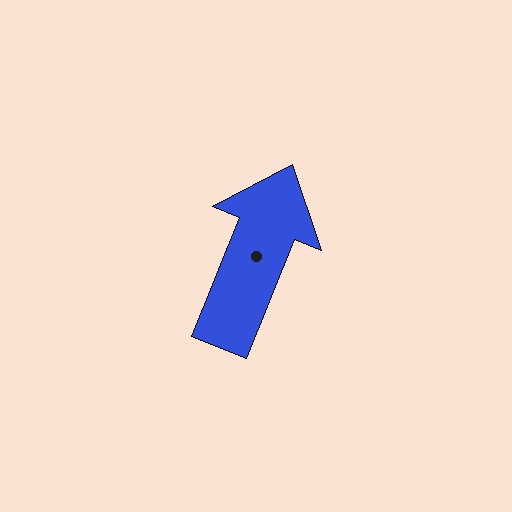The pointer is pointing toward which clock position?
Roughly 1 o'clock.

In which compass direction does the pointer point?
North.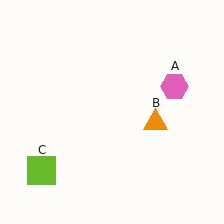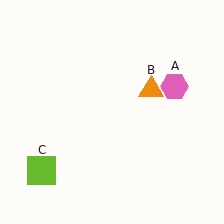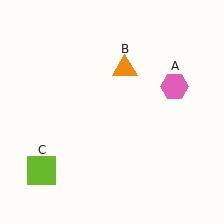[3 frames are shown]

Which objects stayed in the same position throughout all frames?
Pink hexagon (object A) and lime square (object C) remained stationary.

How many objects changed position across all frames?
1 object changed position: orange triangle (object B).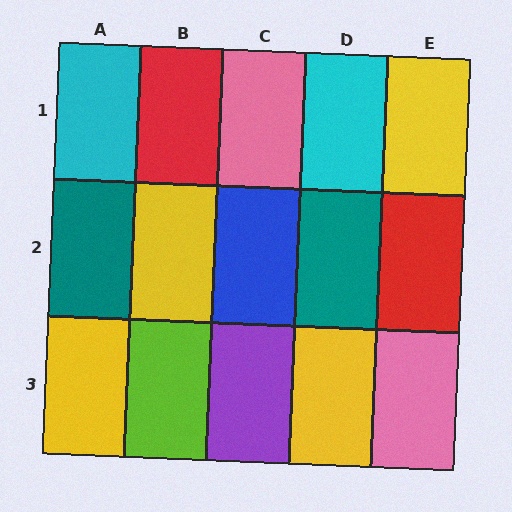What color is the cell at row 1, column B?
Red.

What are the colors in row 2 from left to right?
Teal, yellow, blue, teal, red.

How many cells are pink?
2 cells are pink.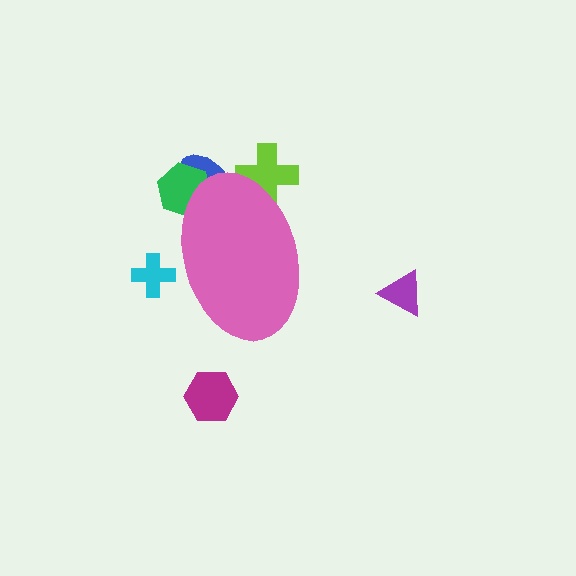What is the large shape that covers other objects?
A pink ellipse.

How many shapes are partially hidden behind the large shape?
4 shapes are partially hidden.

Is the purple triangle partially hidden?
No, the purple triangle is fully visible.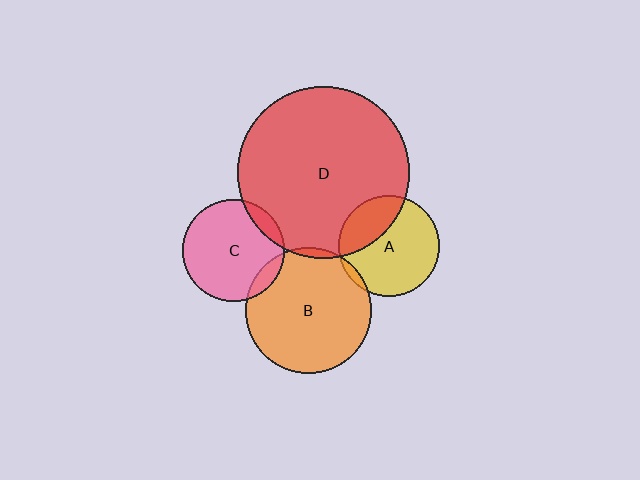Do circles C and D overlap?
Yes.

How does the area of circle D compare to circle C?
Approximately 2.9 times.